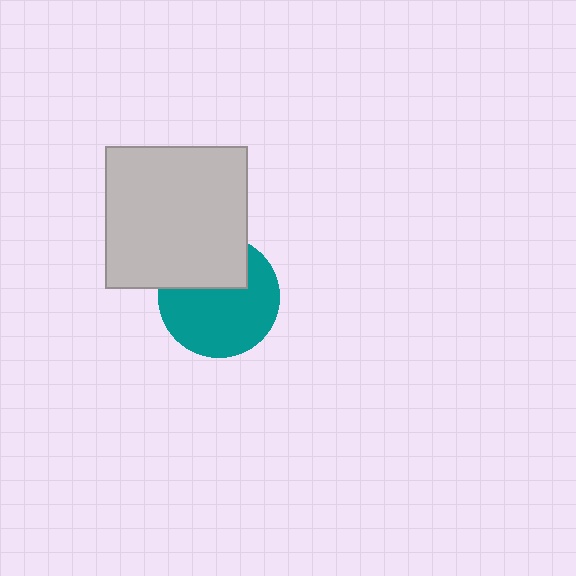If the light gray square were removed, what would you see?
You would see the complete teal circle.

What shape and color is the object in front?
The object in front is a light gray square.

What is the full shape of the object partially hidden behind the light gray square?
The partially hidden object is a teal circle.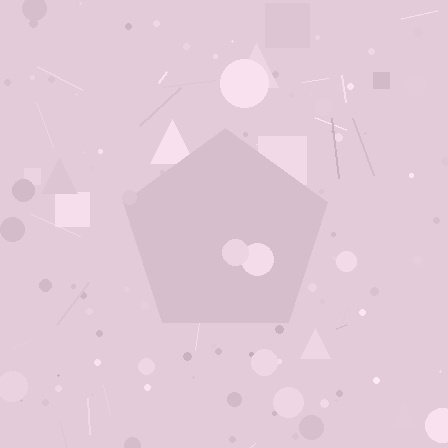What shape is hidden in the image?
A pentagon is hidden in the image.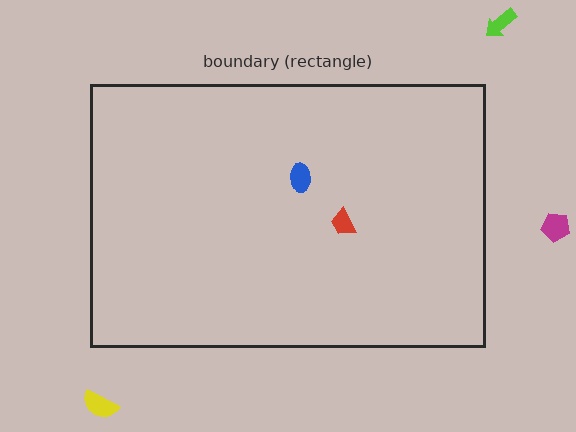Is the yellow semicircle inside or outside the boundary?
Outside.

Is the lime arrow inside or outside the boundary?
Outside.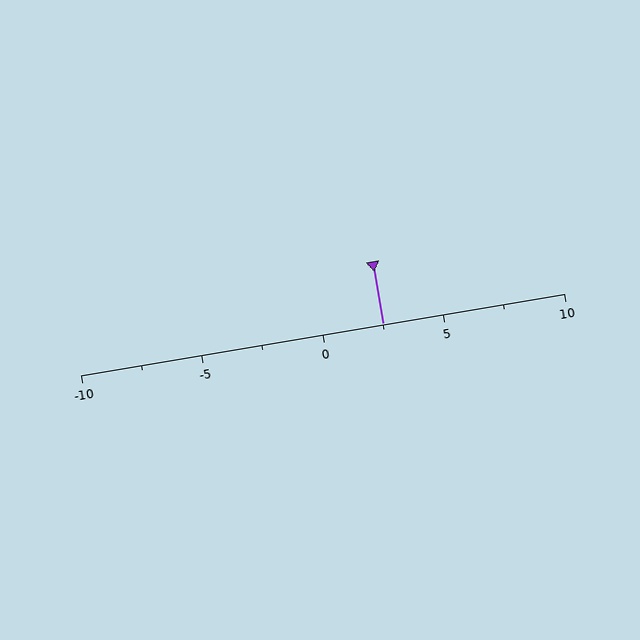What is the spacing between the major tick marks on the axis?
The major ticks are spaced 5 apart.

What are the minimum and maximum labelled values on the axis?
The axis runs from -10 to 10.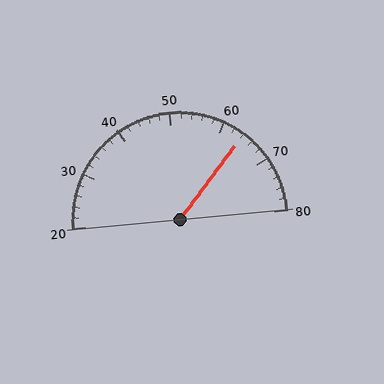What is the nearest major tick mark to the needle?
The nearest major tick mark is 60.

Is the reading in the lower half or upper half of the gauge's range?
The reading is in the upper half of the range (20 to 80).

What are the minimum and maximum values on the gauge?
The gauge ranges from 20 to 80.